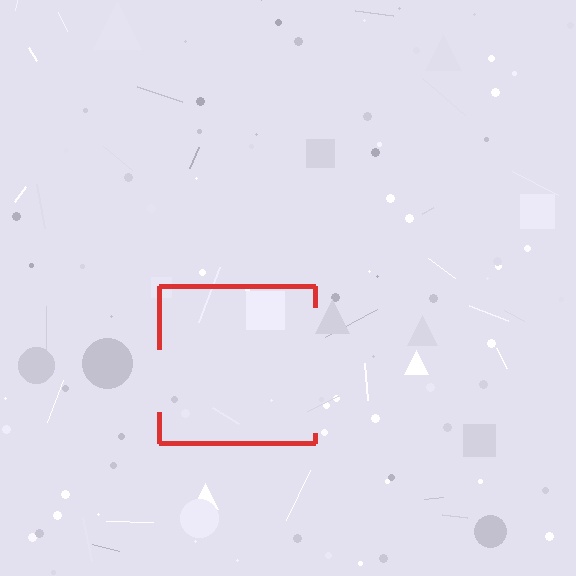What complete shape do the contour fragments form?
The contour fragments form a square.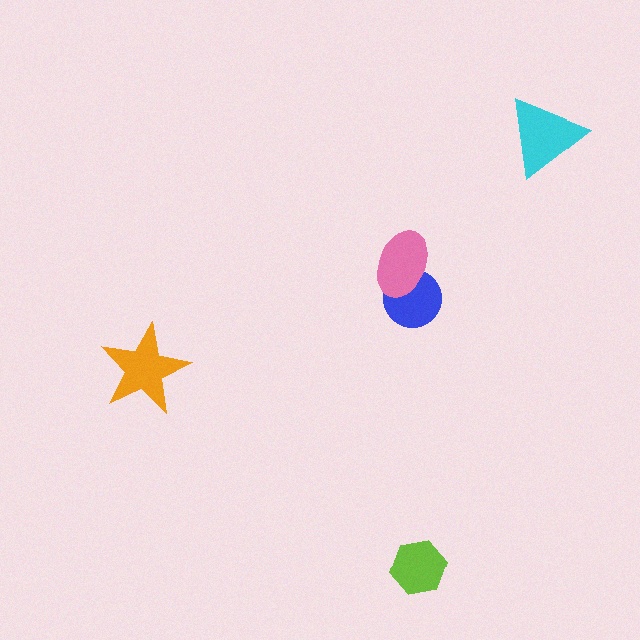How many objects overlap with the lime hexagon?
0 objects overlap with the lime hexagon.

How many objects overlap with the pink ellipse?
1 object overlaps with the pink ellipse.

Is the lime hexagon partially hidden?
No, no other shape covers it.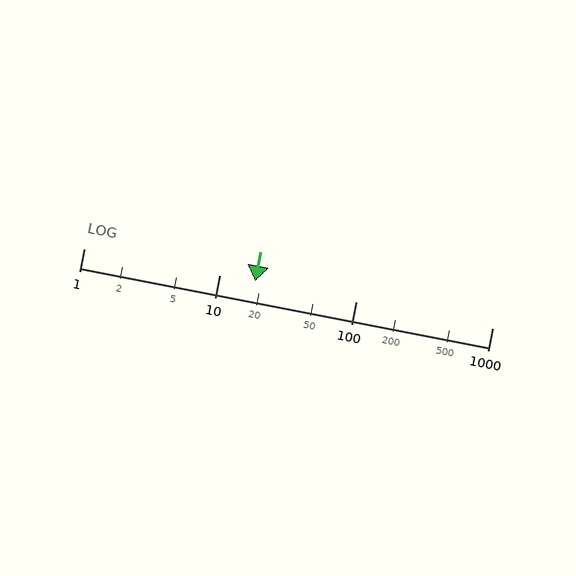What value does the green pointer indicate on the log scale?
The pointer indicates approximately 18.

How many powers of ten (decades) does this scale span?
The scale spans 3 decades, from 1 to 1000.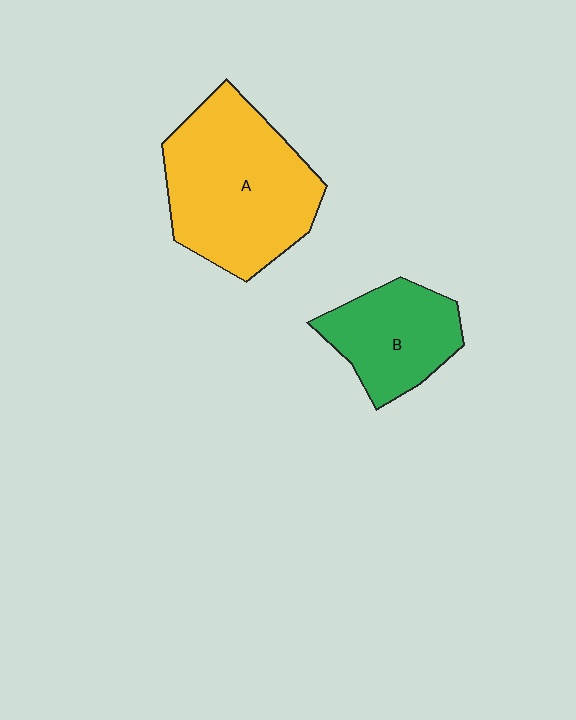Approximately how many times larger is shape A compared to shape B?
Approximately 1.8 times.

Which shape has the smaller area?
Shape B (green).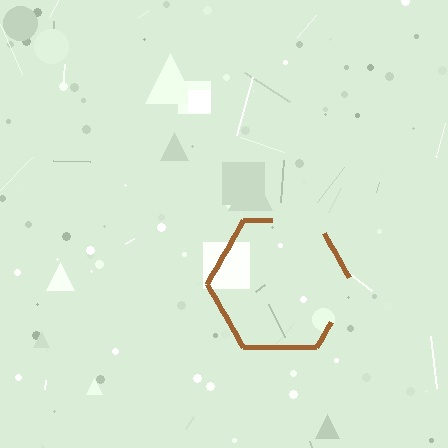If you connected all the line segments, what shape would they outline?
They would outline a hexagon.